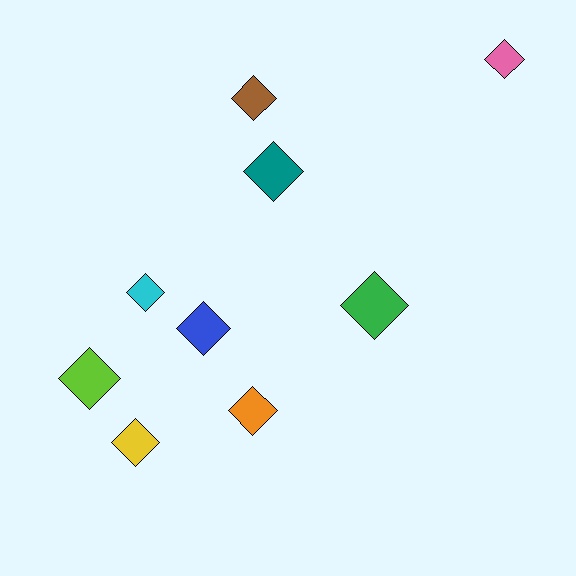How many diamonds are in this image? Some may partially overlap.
There are 9 diamonds.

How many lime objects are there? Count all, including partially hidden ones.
There is 1 lime object.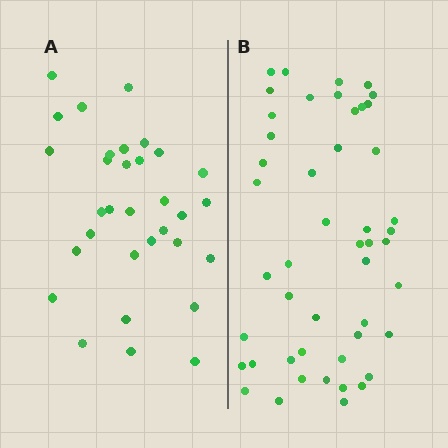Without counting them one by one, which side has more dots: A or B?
Region B (the right region) has more dots.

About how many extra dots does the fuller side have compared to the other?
Region B has approximately 15 more dots than region A.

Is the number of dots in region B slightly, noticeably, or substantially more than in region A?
Region B has substantially more. The ratio is roughly 1.5 to 1.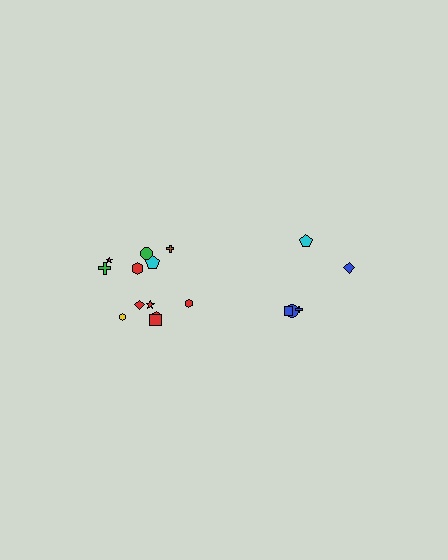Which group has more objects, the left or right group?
The left group.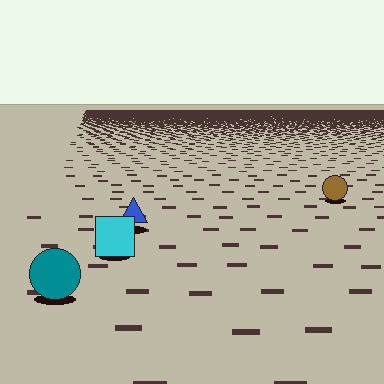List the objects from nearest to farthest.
From nearest to farthest: the teal circle, the cyan square, the blue triangle, the brown circle.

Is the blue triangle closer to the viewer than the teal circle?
No. The teal circle is closer — you can tell from the texture gradient: the ground texture is coarser near it.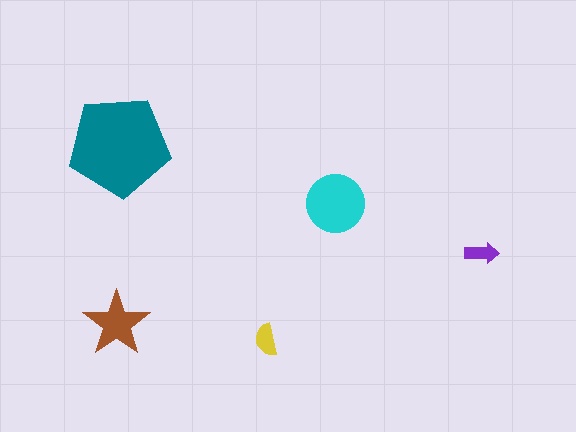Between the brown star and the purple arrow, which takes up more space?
The brown star.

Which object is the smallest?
The purple arrow.